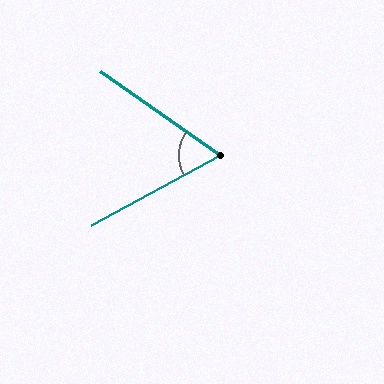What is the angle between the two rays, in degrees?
Approximately 63 degrees.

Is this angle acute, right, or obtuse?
It is acute.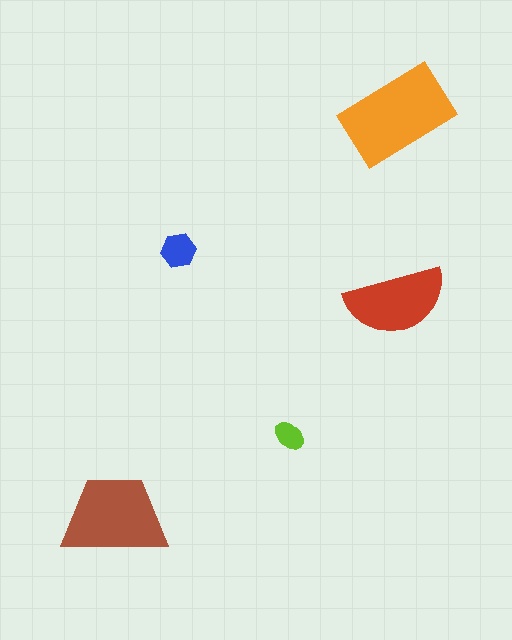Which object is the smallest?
The lime ellipse.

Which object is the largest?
The orange rectangle.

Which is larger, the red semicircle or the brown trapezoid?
The brown trapezoid.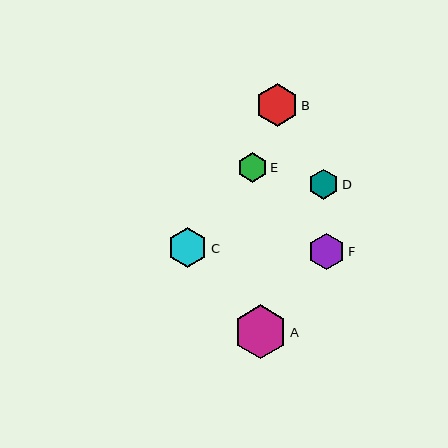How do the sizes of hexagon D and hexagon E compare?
Hexagon D and hexagon E are approximately the same size.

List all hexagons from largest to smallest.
From largest to smallest: A, B, C, F, D, E.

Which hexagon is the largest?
Hexagon A is the largest with a size of approximately 54 pixels.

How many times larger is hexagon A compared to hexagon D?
Hexagon A is approximately 1.8 times the size of hexagon D.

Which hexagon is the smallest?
Hexagon E is the smallest with a size of approximately 30 pixels.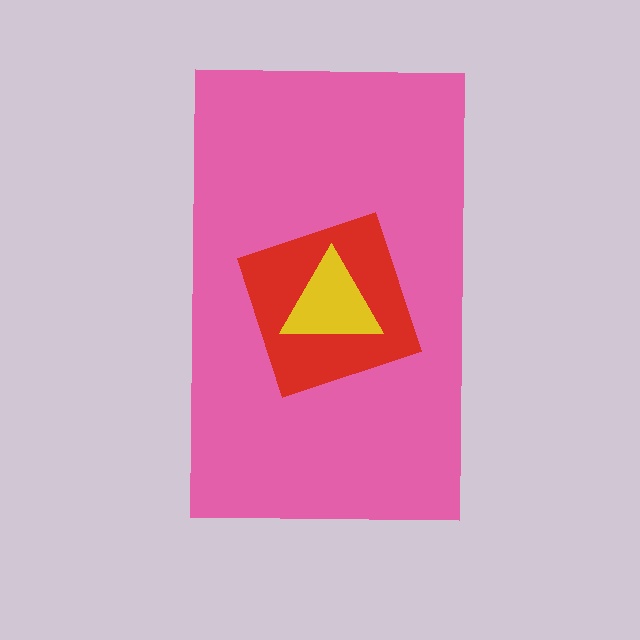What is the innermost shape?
The yellow triangle.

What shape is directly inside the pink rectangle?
The red diamond.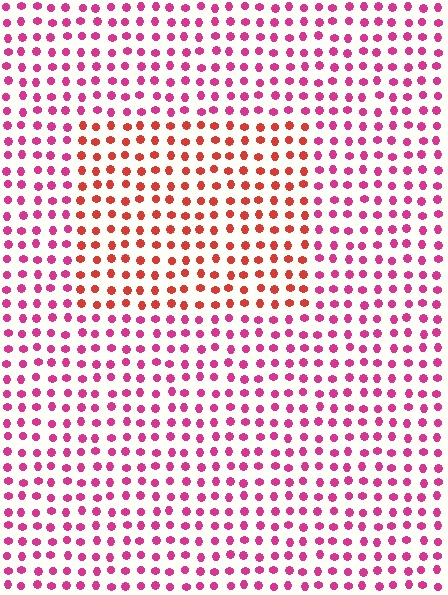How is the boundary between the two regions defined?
The boundary is defined purely by a slight shift in hue (about 36 degrees). Spacing, size, and orientation are identical on both sides.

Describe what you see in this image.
The image is filled with small magenta elements in a uniform arrangement. A rectangle-shaped region is visible where the elements are tinted to a slightly different hue, forming a subtle color boundary.